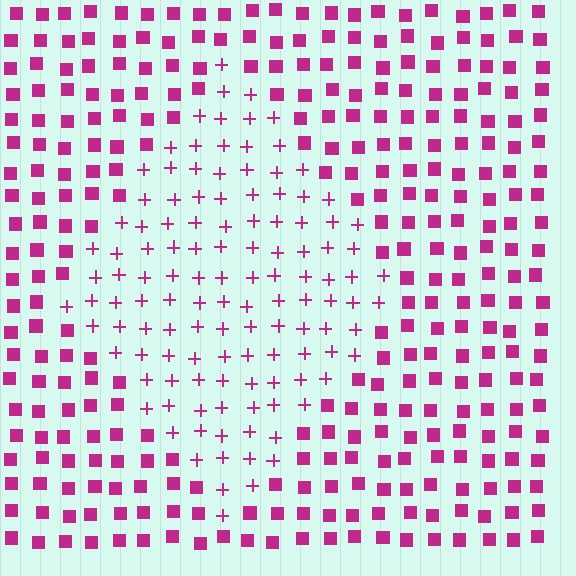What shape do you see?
I see a diamond.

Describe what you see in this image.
The image is filled with small magenta elements arranged in a uniform grid. A diamond-shaped region contains plus signs, while the surrounding area contains squares. The boundary is defined purely by the change in element shape.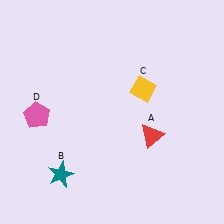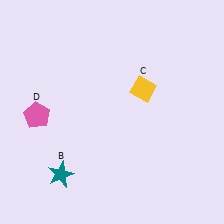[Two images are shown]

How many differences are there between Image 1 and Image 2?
There is 1 difference between the two images.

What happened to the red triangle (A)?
The red triangle (A) was removed in Image 2. It was in the bottom-right area of Image 1.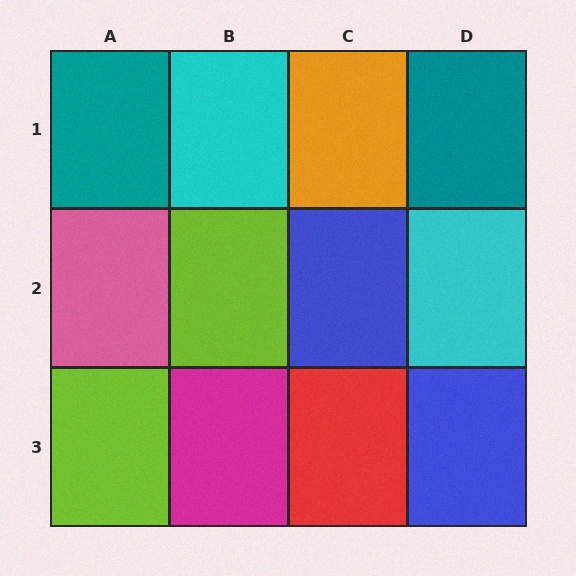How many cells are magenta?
1 cell is magenta.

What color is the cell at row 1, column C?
Orange.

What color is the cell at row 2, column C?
Blue.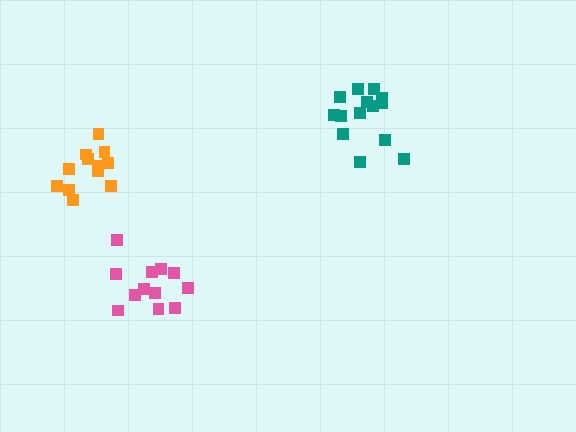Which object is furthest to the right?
The teal cluster is rightmost.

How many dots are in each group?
Group 1: 14 dots, Group 2: 12 dots, Group 3: 12 dots (38 total).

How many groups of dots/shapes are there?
There are 3 groups.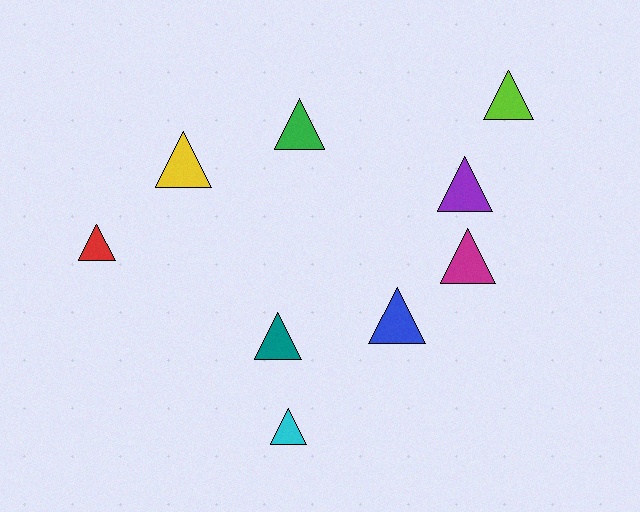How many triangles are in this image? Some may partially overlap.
There are 9 triangles.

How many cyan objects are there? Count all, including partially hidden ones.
There is 1 cyan object.